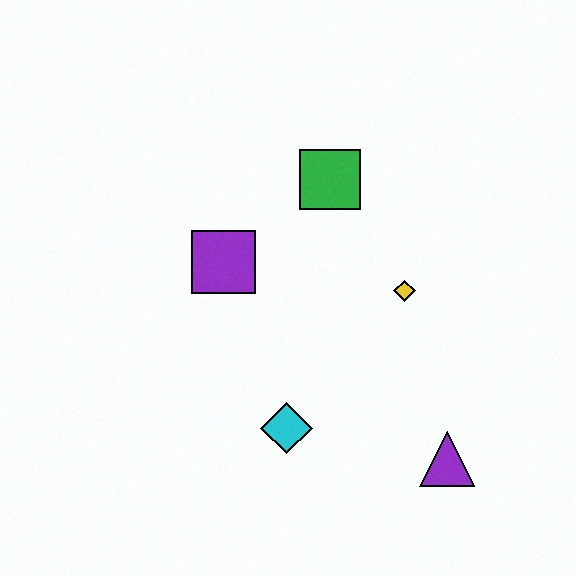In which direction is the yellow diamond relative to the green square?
The yellow diamond is below the green square.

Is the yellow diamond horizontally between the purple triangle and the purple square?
Yes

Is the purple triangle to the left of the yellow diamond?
No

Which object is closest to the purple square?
The green square is closest to the purple square.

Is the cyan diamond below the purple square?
Yes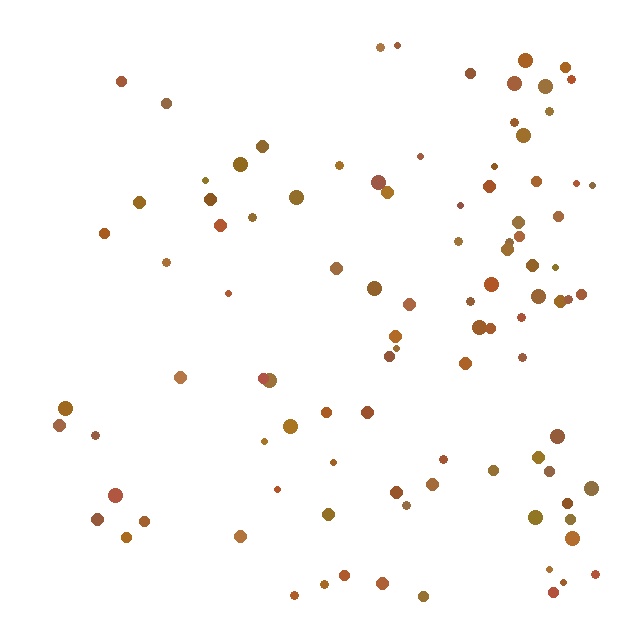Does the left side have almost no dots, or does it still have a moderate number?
Still a moderate number, just noticeably fewer than the right.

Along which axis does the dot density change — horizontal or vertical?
Horizontal.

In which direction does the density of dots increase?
From left to right, with the right side densest.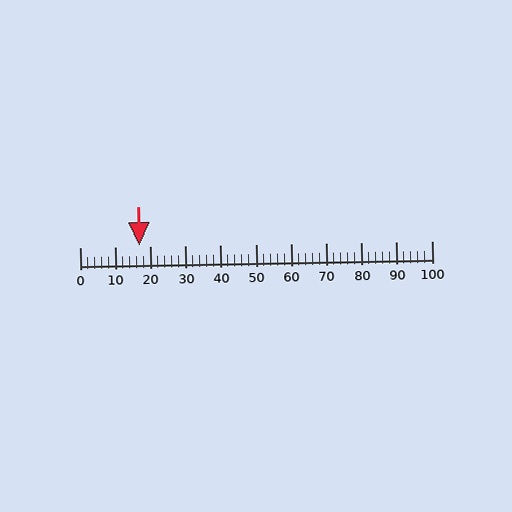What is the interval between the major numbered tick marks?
The major tick marks are spaced 10 units apart.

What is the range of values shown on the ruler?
The ruler shows values from 0 to 100.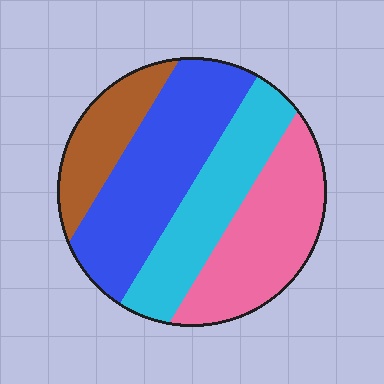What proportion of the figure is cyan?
Cyan covers 24% of the figure.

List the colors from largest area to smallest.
From largest to smallest: blue, pink, cyan, brown.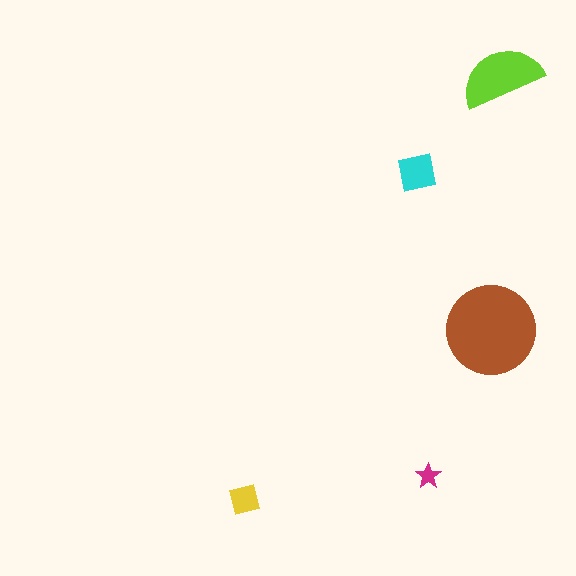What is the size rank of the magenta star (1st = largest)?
5th.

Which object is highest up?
The lime semicircle is topmost.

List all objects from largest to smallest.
The brown circle, the lime semicircle, the cyan square, the yellow square, the magenta star.